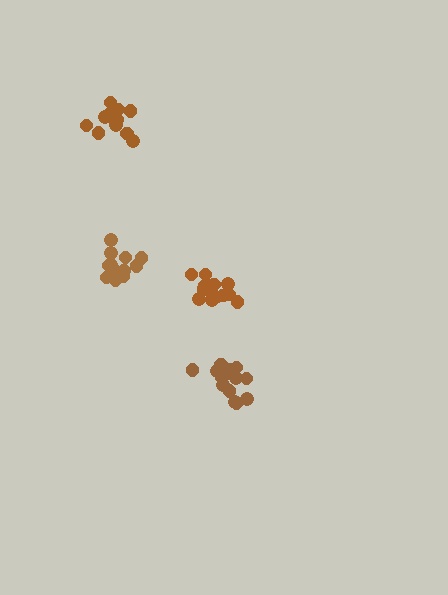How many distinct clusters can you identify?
There are 4 distinct clusters.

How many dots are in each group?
Group 1: 13 dots, Group 2: 13 dots, Group 3: 12 dots, Group 4: 14 dots (52 total).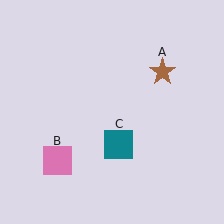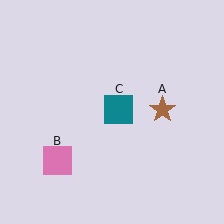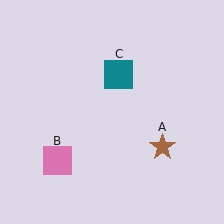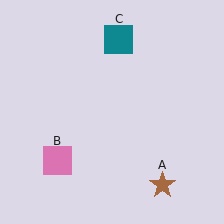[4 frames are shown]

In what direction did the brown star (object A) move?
The brown star (object A) moved down.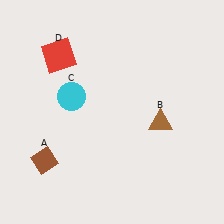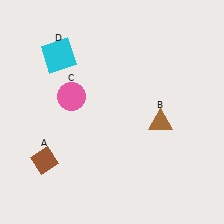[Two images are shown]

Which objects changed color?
C changed from cyan to pink. D changed from red to cyan.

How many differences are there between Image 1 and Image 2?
There are 2 differences between the two images.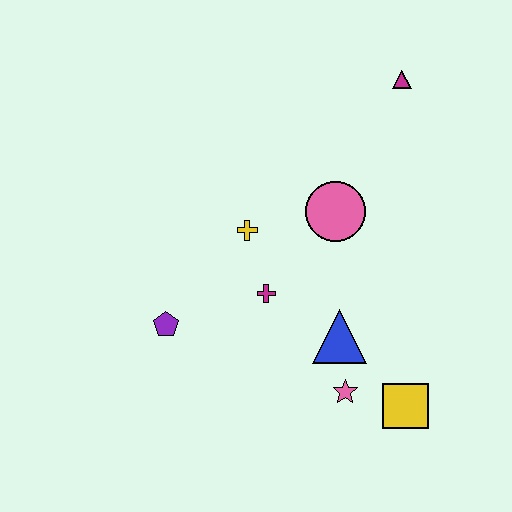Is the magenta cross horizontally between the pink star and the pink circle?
No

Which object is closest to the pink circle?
The yellow cross is closest to the pink circle.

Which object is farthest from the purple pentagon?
The magenta triangle is farthest from the purple pentagon.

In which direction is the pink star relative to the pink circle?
The pink star is below the pink circle.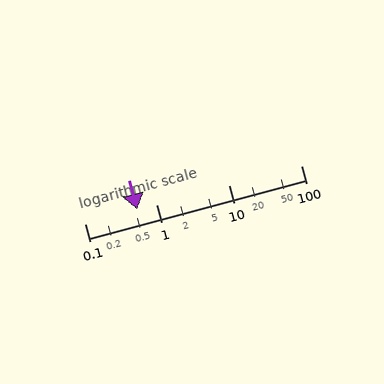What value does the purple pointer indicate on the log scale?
The pointer indicates approximately 0.53.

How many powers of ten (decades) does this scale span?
The scale spans 3 decades, from 0.1 to 100.